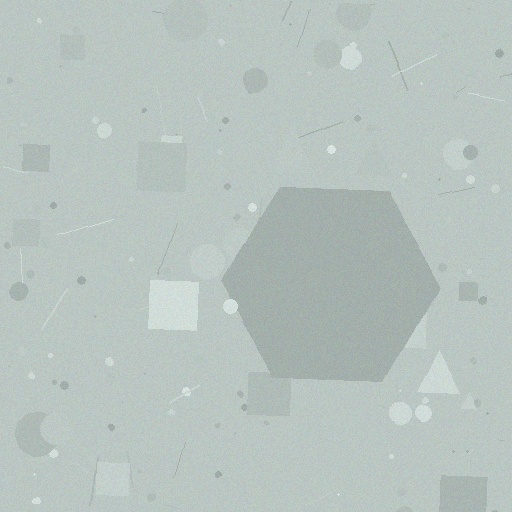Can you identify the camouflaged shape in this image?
The camouflaged shape is a hexagon.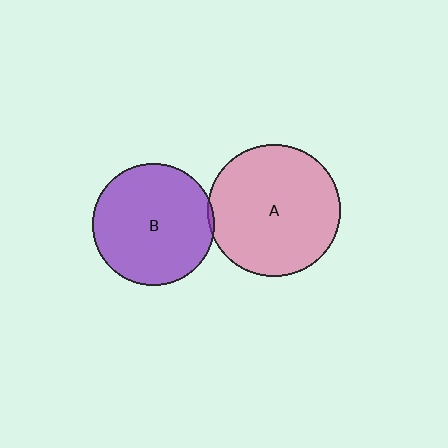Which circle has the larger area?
Circle A (pink).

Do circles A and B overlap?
Yes.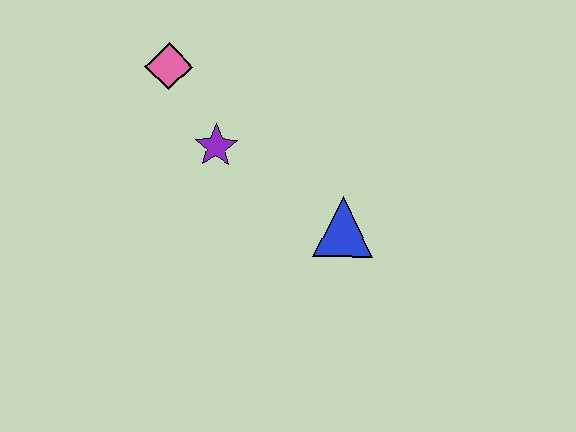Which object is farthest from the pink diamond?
The blue triangle is farthest from the pink diamond.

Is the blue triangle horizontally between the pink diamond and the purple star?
No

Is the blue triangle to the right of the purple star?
Yes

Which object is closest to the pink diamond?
The purple star is closest to the pink diamond.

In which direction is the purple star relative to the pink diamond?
The purple star is below the pink diamond.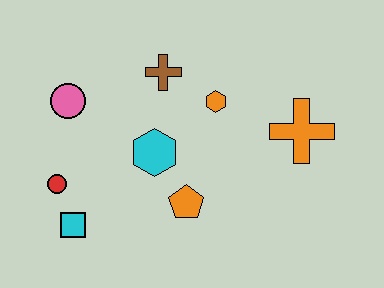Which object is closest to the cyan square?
The red circle is closest to the cyan square.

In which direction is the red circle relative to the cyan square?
The red circle is above the cyan square.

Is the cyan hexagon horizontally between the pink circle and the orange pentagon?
Yes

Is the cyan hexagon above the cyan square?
Yes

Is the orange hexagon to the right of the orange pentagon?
Yes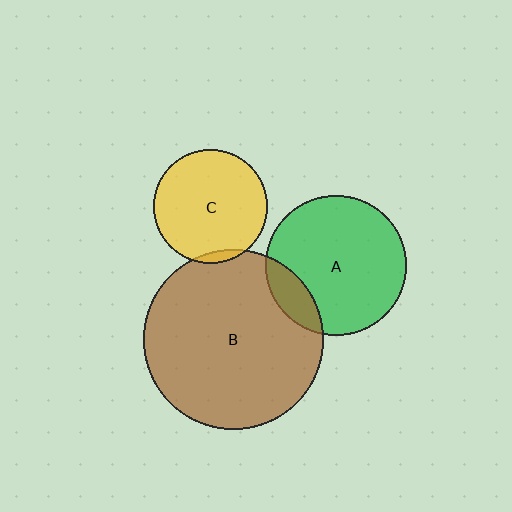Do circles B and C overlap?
Yes.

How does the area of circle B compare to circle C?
Approximately 2.5 times.